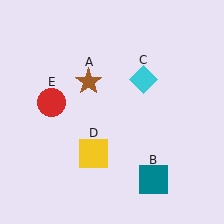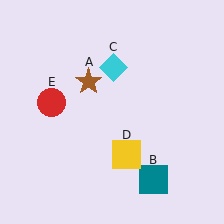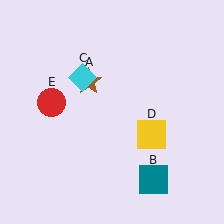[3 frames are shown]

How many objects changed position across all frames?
2 objects changed position: cyan diamond (object C), yellow square (object D).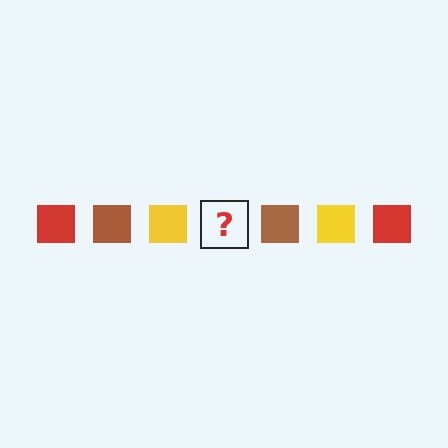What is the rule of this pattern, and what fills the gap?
The rule is that the pattern cycles through red, brown, yellow squares. The gap should be filled with a red square.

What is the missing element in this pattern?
The missing element is a red square.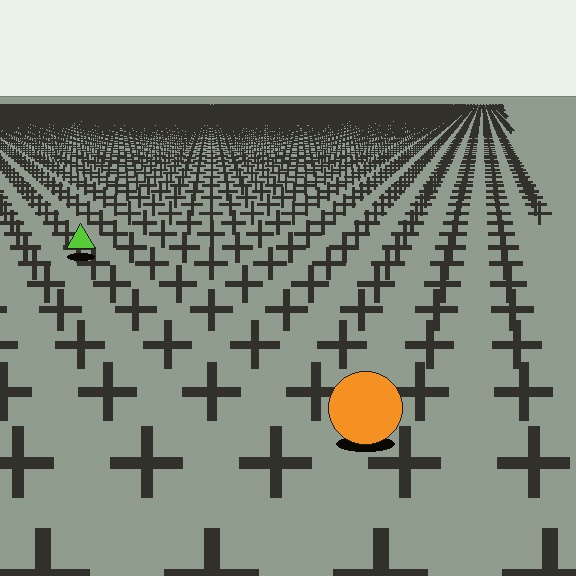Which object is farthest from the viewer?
The lime triangle is farthest from the viewer. It appears smaller and the ground texture around it is denser.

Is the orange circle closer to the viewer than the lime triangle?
Yes. The orange circle is closer — you can tell from the texture gradient: the ground texture is coarser near it.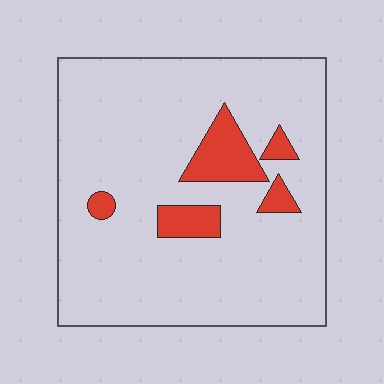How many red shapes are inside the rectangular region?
5.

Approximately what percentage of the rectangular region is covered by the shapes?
Approximately 10%.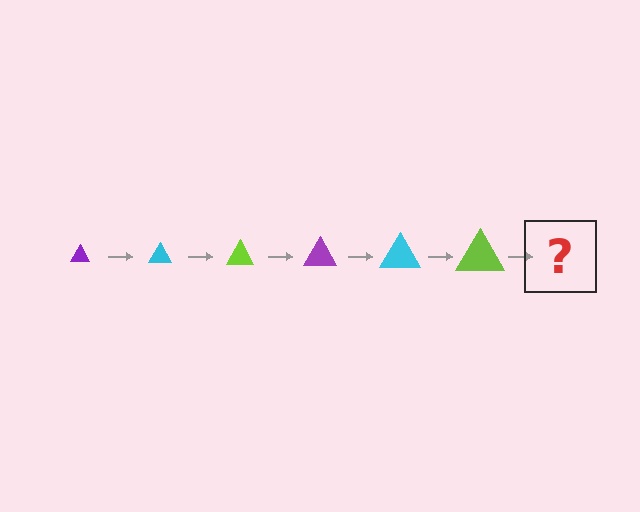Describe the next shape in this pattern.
It should be a purple triangle, larger than the previous one.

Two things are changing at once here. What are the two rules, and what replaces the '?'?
The two rules are that the triangle grows larger each step and the color cycles through purple, cyan, and lime. The '?' should be a purple triangle, larger than the previous one.